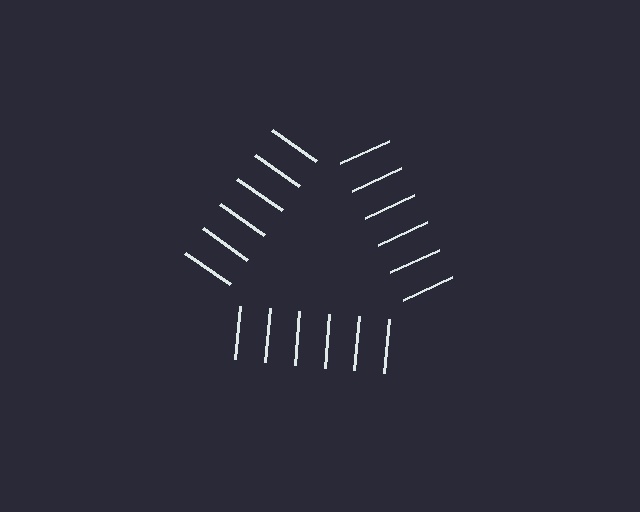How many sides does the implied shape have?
3 sides — the line-ends trace a triangle.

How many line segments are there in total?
18 — 6 along each of the 3 edges.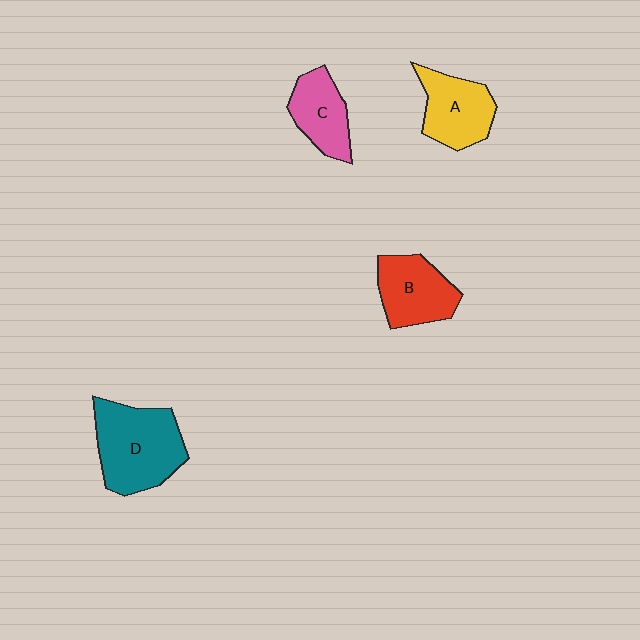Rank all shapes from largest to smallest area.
From largest to smallest: D (teal), B (red), A (yellow), C (pink).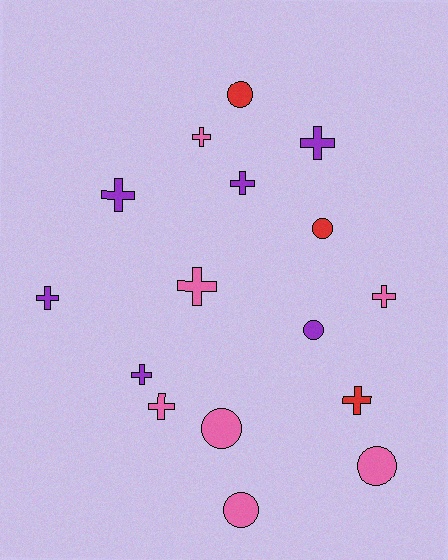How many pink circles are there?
There are 3 pink circles.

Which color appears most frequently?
Pink, with 7 objects.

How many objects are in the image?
There are 16 objects.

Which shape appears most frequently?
Cross, with 10 objects.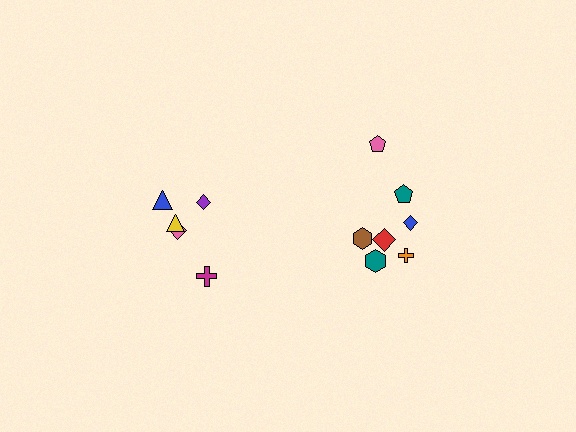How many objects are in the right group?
There are 7 objects.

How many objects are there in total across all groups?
There are 12 objects.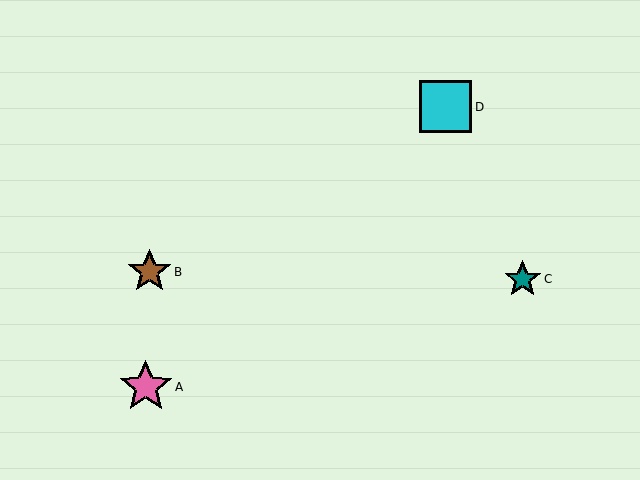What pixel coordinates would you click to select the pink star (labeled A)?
Click at (146, 387) to select the pink star A.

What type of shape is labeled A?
Shape A is a pink star.